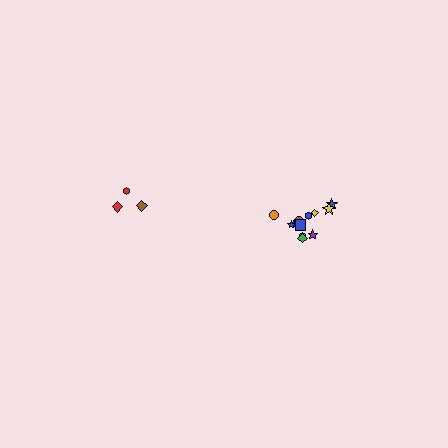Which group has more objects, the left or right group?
The right group.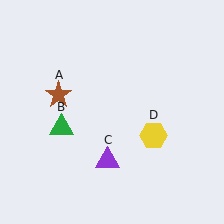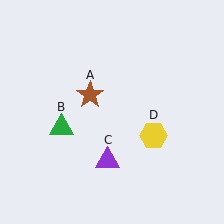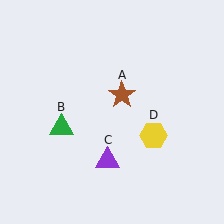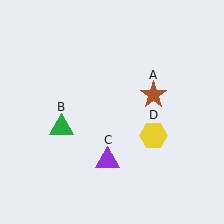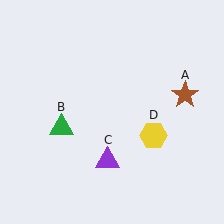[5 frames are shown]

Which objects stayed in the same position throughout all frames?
Green triangle (object B) and purple triangle (object C) and yellow hexagon (object D) remained stationary.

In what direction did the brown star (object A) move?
The brown star (object A) moved right.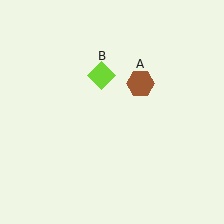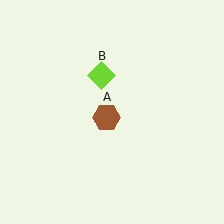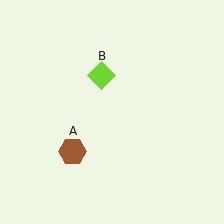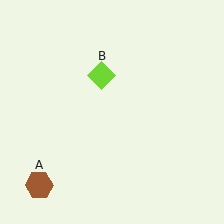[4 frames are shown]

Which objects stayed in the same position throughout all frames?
Lime diamond (object B) remained stationary.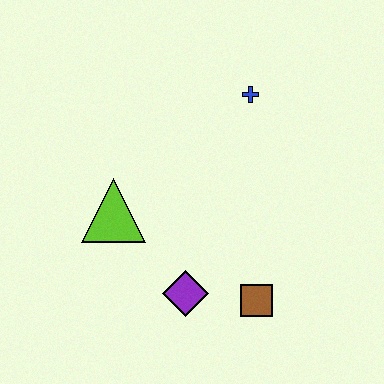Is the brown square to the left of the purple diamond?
No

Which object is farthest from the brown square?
The blue cross is farthest from the brown square.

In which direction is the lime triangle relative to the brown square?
The lime triangle is to the left of the brown square.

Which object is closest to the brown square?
The purple diamond is closest to the brown square.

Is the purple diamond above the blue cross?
No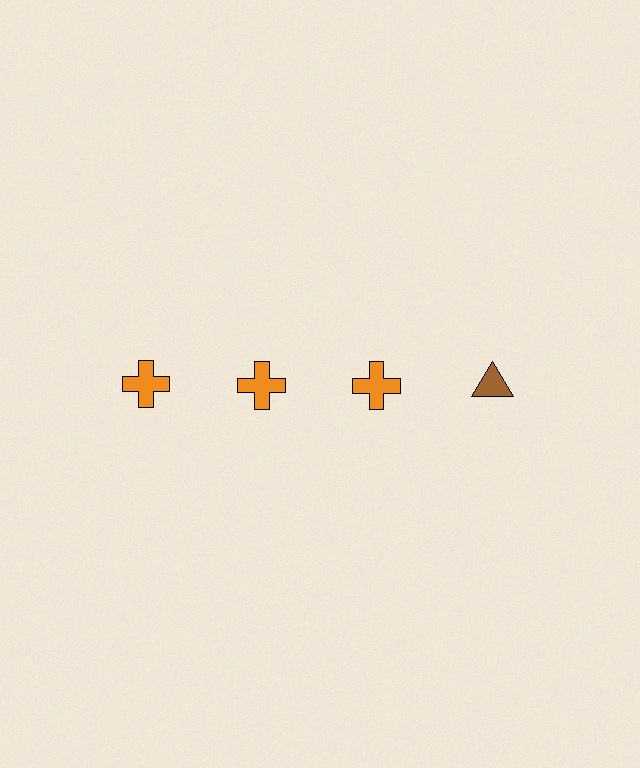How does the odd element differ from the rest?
It differs in both color (brown instead of orange) and shape (triangle instead of cross).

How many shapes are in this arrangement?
There are 4 shapes arranged in a grid pattern.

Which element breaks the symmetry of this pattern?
The brown triangle in the top row, second from right column breaks the symmetry. All other shapes are orange crosses.